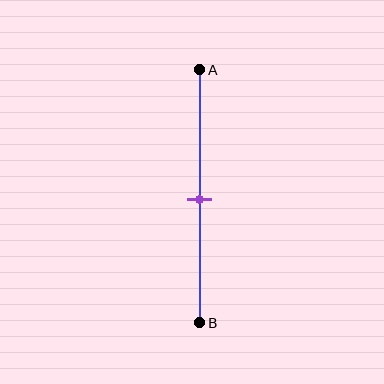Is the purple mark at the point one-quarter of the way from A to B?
No, the mark is at about 50% from A, not at the 25% one-quarter point.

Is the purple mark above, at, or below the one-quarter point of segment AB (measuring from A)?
The purple mark is below the one-quarter point of segment AB.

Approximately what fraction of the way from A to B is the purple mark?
The purple mark is approximately 50% of the way from A to B.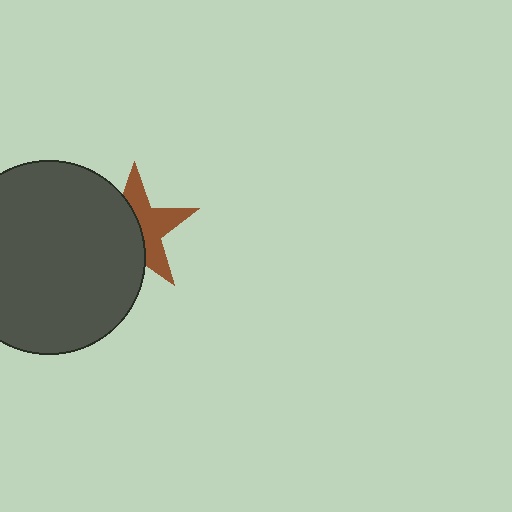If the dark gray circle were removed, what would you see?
You would see the complete brown star.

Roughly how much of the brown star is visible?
About half of it is visible (roughly 48%).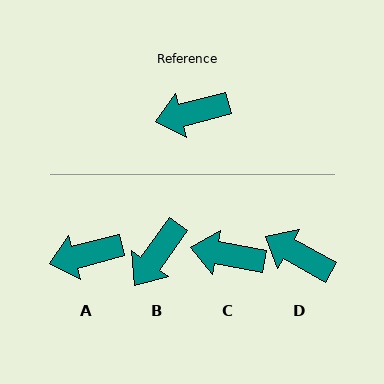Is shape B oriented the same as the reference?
No, it is off by about 40 degrees.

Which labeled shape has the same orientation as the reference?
A.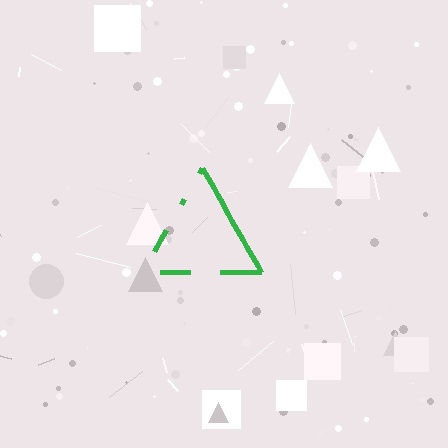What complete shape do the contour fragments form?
The contour fragments form a triangle.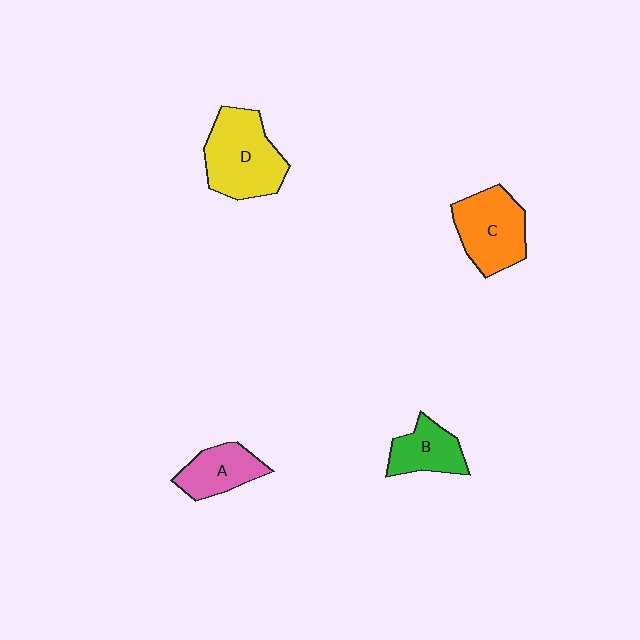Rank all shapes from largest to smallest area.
From largest to smallest: D (yellow), C (orange), A (pink), B (green).